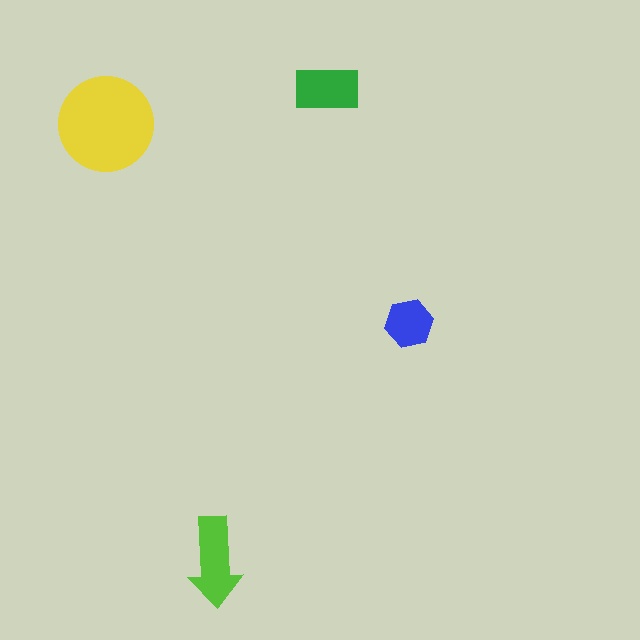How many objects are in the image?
There are 4 objects in the image.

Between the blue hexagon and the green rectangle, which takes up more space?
The green rectangle.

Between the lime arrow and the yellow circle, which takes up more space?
The yellow circle.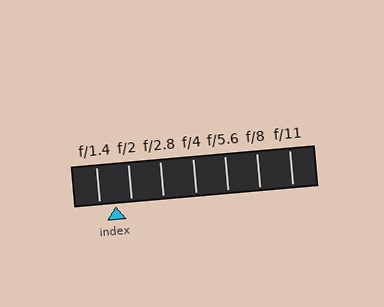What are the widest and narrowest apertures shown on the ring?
The widest aperture shown is f/1.4 and the narrowest is f/11.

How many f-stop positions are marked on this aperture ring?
There are 7 f-stop positions marked.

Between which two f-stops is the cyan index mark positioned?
The index mark is between f/1.4 and f/2.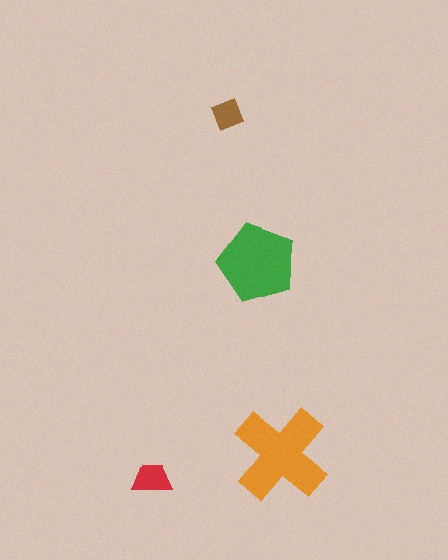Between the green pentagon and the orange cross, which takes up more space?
The orange cross.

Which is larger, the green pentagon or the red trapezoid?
The green pentagon.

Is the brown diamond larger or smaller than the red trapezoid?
Smaller.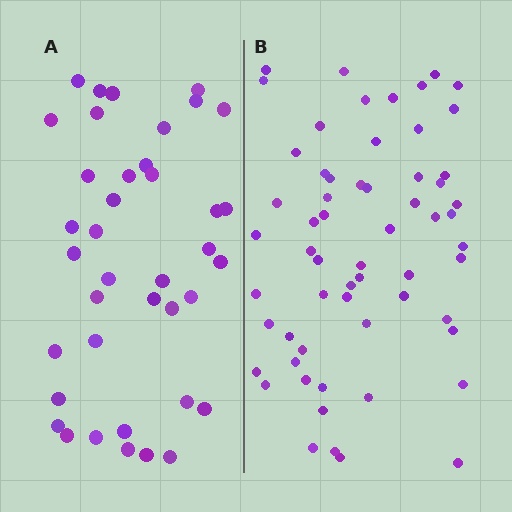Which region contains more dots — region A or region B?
Region B (the right region) has more dots.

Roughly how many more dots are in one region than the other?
Region B has approximately 20 more dots than region A.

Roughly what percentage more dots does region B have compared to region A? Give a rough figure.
About 55% more.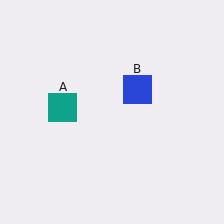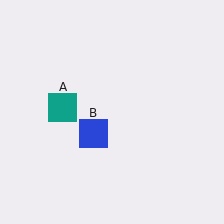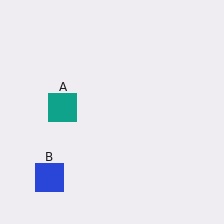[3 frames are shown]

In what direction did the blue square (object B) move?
The blue square (object B) moved down and to the left.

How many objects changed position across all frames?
1 object changed position: blue square (object B).